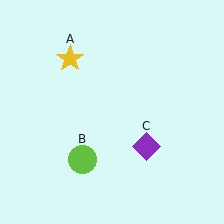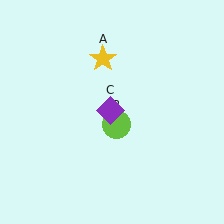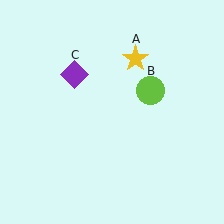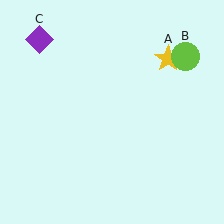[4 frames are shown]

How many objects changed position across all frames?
3 objects changed position: yellow star (object A), lime circle (object B), purple diamond (object C).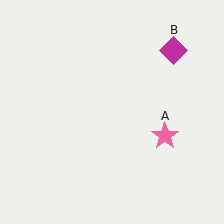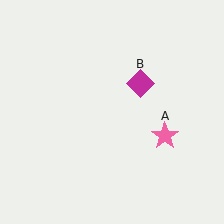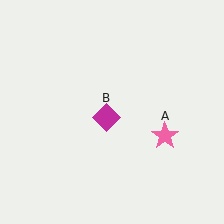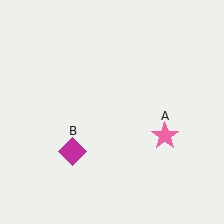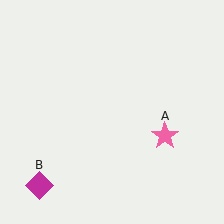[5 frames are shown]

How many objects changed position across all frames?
1 object changed position: magenta diamond (object B).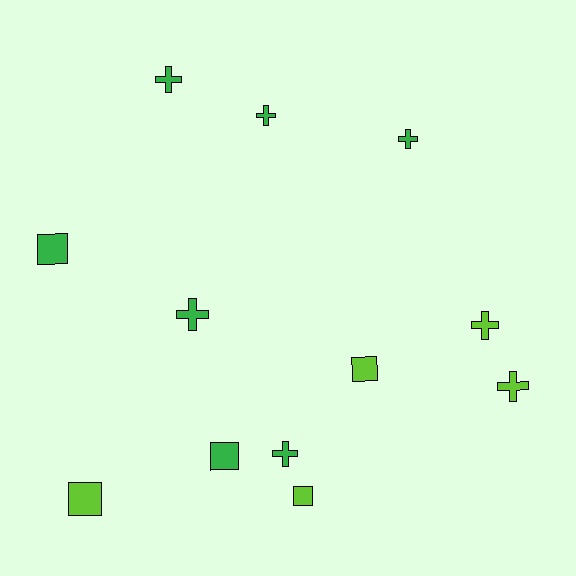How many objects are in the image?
There are 12 objects.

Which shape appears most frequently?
Cross, with 7 objects.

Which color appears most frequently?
Green, with 7 objects.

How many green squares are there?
There are 2 green squares.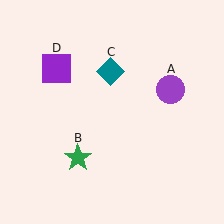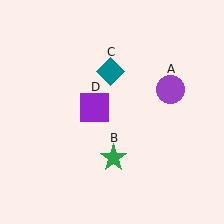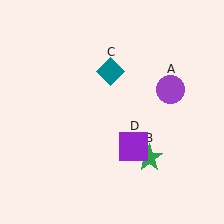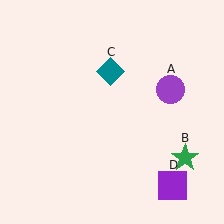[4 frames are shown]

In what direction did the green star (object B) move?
The green star (object B) moved right.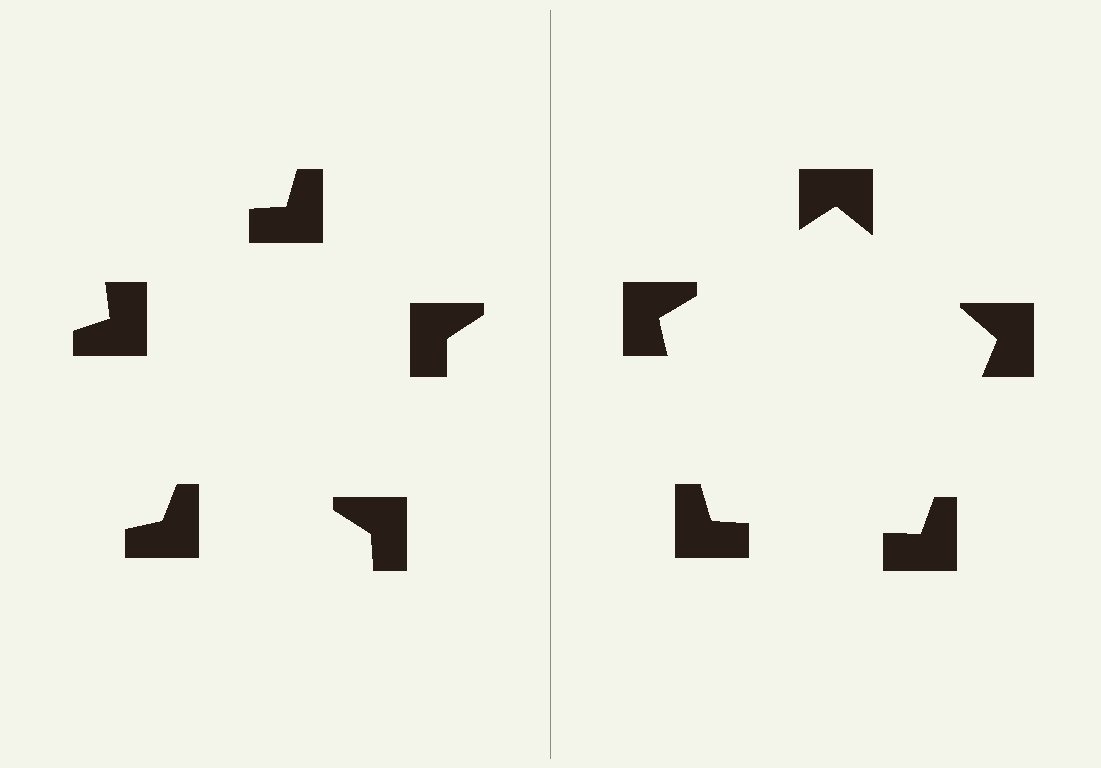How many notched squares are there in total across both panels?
10 — 5 on each side.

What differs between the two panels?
The notched squares are positioned identically on both sides; only the wedge orientations differ. On the right they align to a pentagon; on the left they are misaligned.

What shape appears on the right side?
An illusory pentagon.